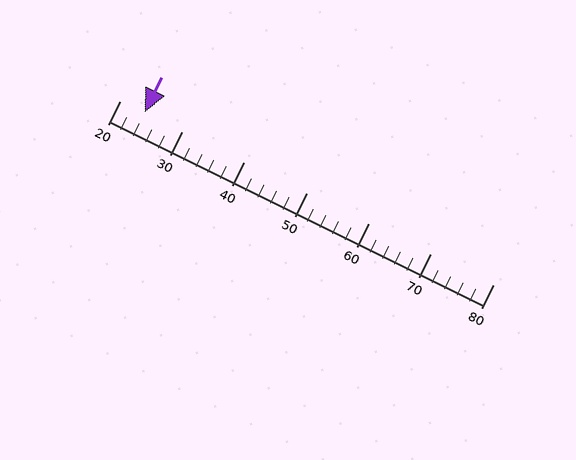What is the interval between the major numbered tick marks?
The major tick marks are spaced 10 units apart.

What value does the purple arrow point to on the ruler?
The purple arrow points to approximately 24.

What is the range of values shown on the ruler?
The ruler shows values from 20 to 80.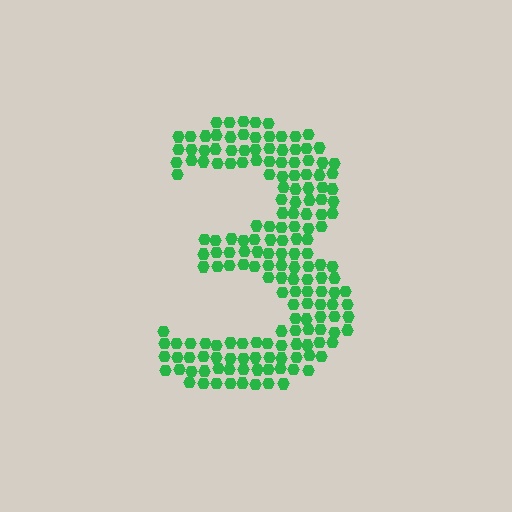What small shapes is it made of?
It is made of small hexagons.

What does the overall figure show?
The overall figure shows the digit 3.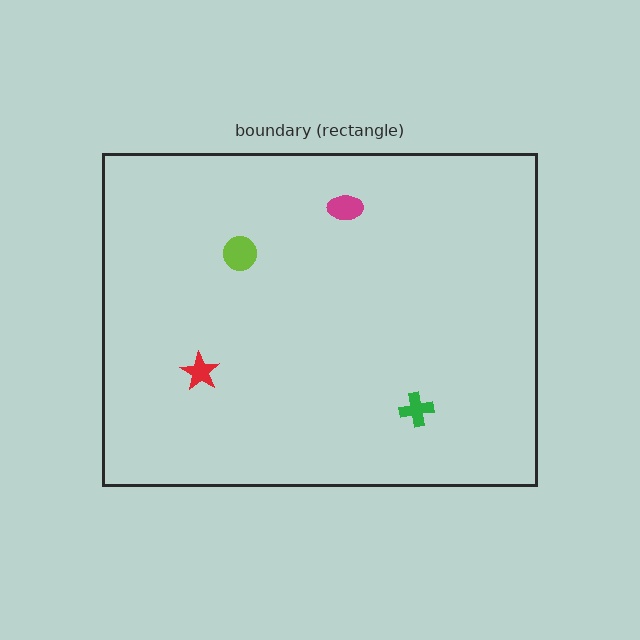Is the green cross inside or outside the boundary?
Inside.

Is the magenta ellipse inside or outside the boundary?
Inside.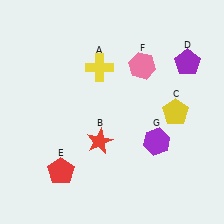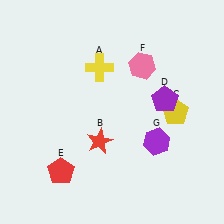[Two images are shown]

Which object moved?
The purple pentagon (D) moved down.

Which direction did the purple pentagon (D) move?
The purple pentagon (D) moved down.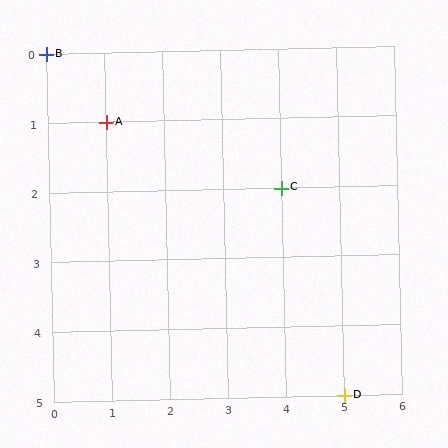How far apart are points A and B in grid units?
Points A and B are 1 column and 1 row apart (about 1.4 grid units diagonally).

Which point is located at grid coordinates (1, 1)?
Point A is at (1, 1).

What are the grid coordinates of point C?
Point C is at grid coordinates (4, 2).